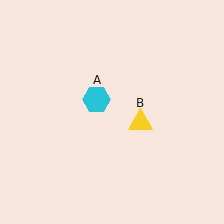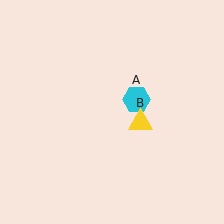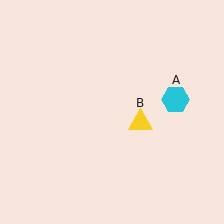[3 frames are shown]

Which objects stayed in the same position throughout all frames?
Yellow triangle (object B) remained stationary.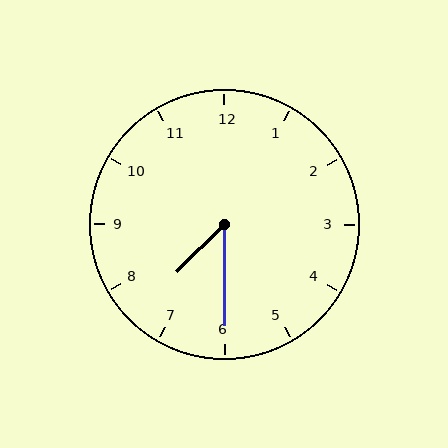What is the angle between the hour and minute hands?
Approximately 45 degrees.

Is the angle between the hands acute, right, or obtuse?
It is acute.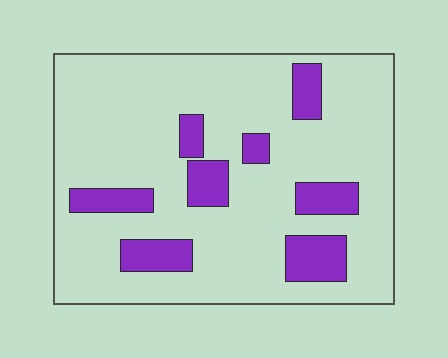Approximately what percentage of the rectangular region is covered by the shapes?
Approximately 20%.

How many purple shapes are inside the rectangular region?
8.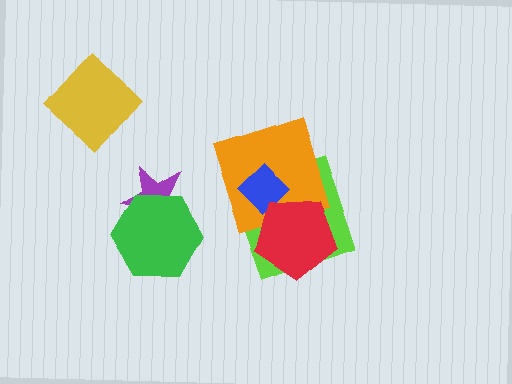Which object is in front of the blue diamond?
The red pentagon is in front of the blue diamond.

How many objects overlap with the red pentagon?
3 objects overlap with the red pentagon.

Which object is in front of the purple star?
The green hexagon is in front of the purple star.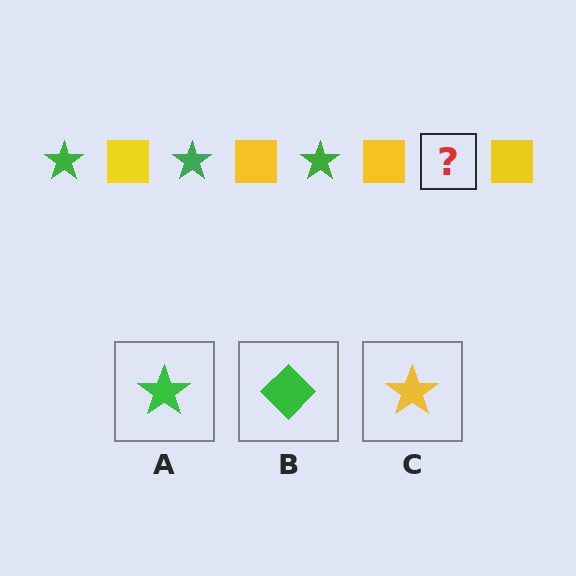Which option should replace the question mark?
Option A.